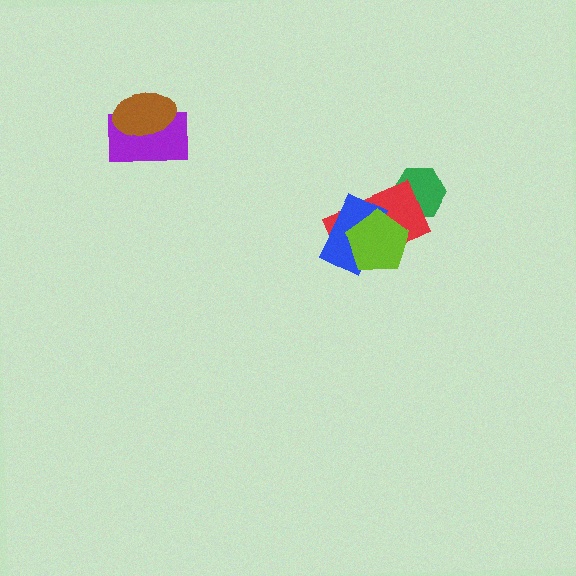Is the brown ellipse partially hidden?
No, no other shape covers it.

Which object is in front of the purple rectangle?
The brown ellipse is in front of the purple rectangle.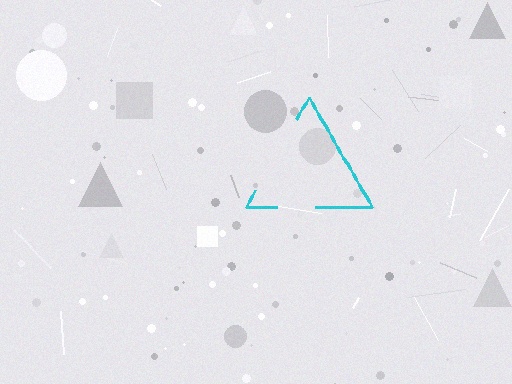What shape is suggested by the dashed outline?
The dashed outline suggests a triangle.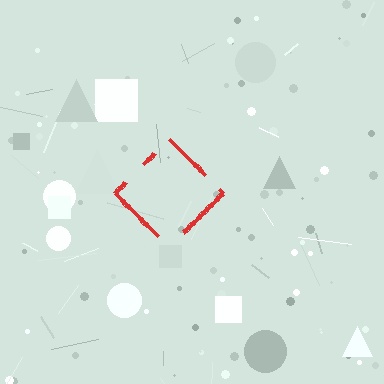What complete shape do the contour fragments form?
The contour fragments form a diamond.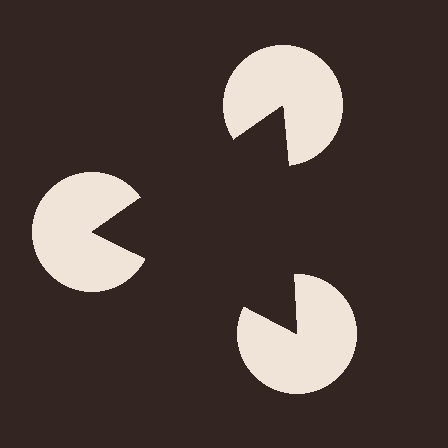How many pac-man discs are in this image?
There are 3 — one at each vertex of the illusory triangle.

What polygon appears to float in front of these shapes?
An illusory triangle — its edges are inferred from the aligned wedge cuts in the pac-man discs, not physically drawn.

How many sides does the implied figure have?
3 sides.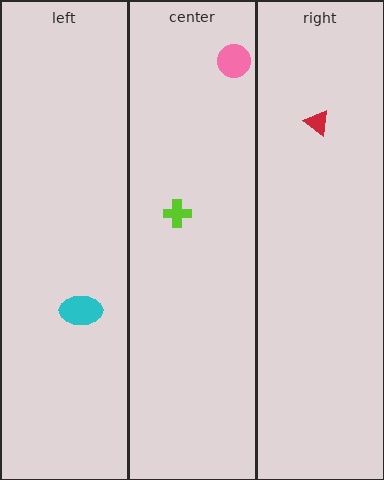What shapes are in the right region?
The red triangle.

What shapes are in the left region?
The cyan ellipse.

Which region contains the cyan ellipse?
The left region.